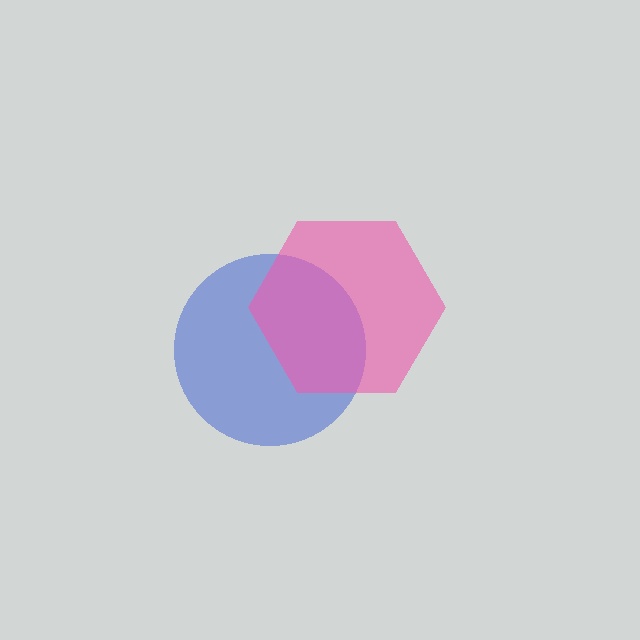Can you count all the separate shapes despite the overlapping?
Yes, there are 2 separate shapes.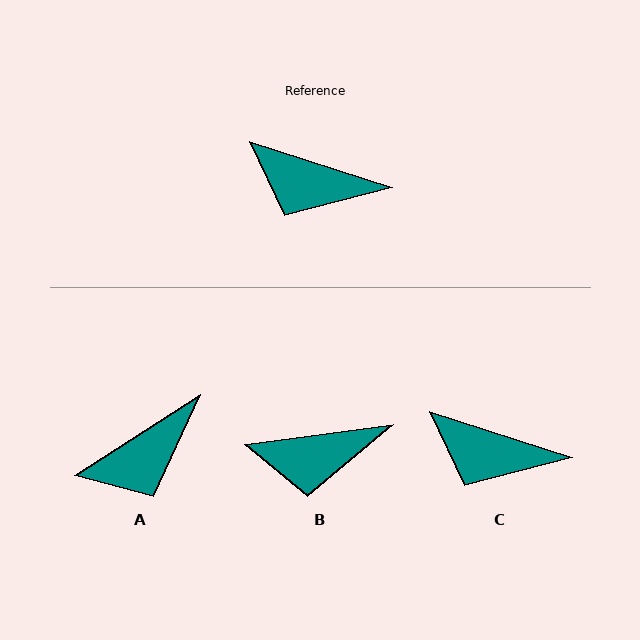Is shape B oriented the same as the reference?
No, it is off by about 25 degrees.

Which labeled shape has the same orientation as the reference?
C.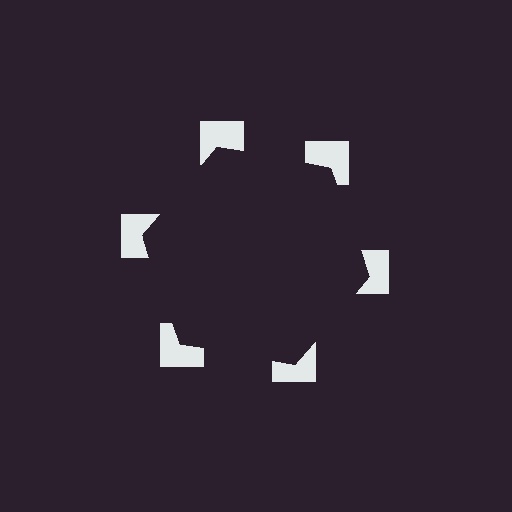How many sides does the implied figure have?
6 sides.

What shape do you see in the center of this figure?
An illusory hexagon — its edges are inferred from the aligned wedge cuts in the notched squares, not physically drawn.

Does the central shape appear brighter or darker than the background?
It typically appears slightly darker than the background, even though no actual brightness change is drawn.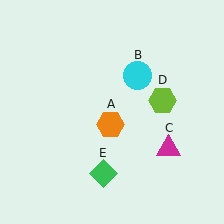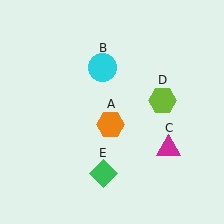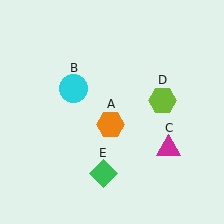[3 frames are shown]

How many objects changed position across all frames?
1 object changed position: cyan circle (object B).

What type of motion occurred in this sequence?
The cyan circle (object B) rotated counterclockwise around the center of the scene.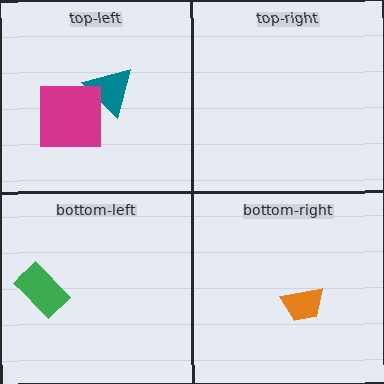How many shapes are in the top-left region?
2.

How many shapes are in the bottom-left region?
1.